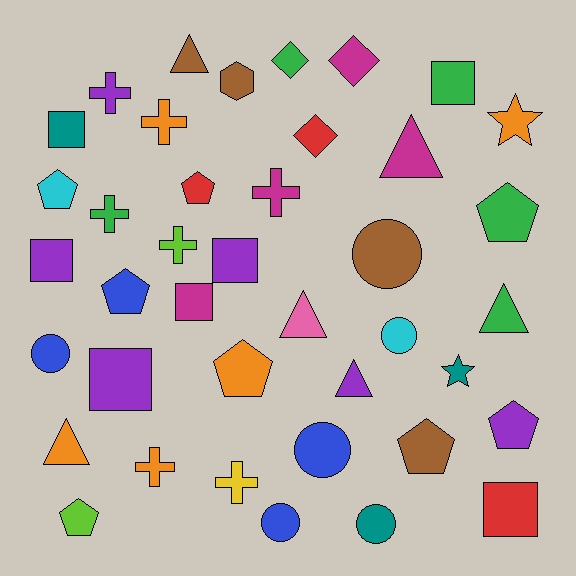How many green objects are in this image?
There are 5 green objects.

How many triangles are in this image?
There are 6 triangles.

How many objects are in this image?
There are 40 objects.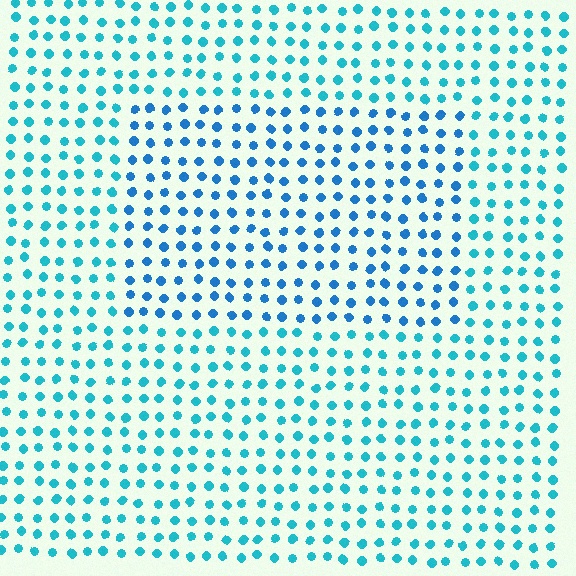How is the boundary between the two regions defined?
The boundary is defined purely by a slight shift in hue (about 24 degrees). Spacing, size, and orientation are identical on both sides.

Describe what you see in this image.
The image is filled with small cyan elements in a uniform arrangement. A rectangle-shaped region is visible where the elements are tinted to a slightly different hue, forming a subtle color boundary.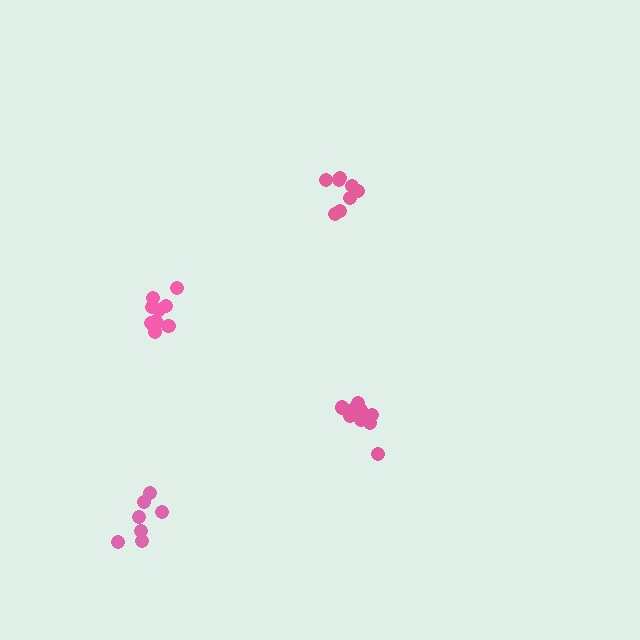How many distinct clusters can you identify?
There are 4 distinct clusters.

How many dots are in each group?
Group 1: 10 dots, Group 2: 9 dots, Group 3: 8 dots, Group 4: 7 dots (34 total).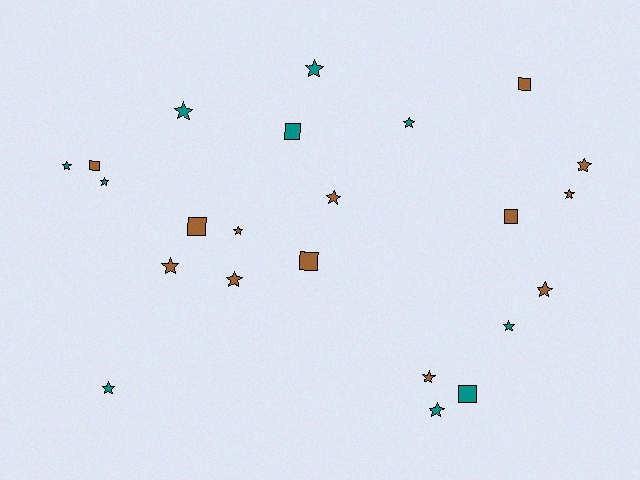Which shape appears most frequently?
Star, with 16 objects.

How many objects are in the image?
There are 23 objects.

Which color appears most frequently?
Brown, with 13 objects.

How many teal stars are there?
There are 8 teal stars.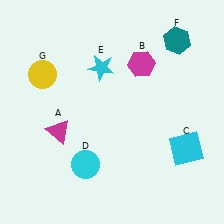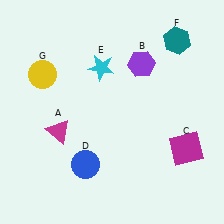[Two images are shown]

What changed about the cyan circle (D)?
In Image 1, D is cyan. In Image 2, it changed to blue.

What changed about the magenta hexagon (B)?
In Image 1, B is magenta. In Image 2, it changed to purple.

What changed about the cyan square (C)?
In Image 1, C is cyan. In Image 2, it changed to magenta.